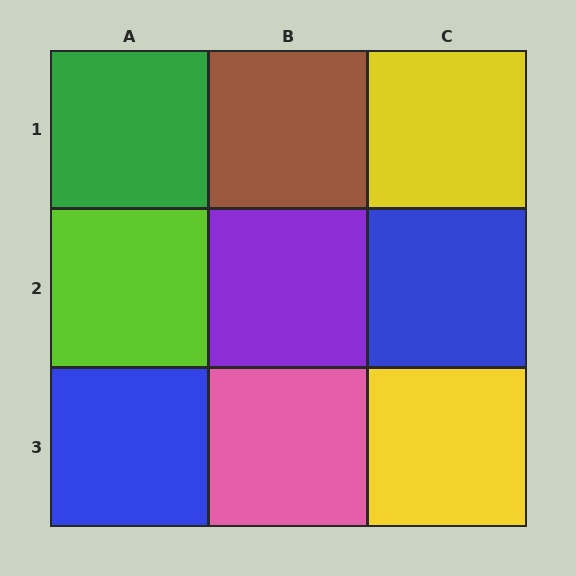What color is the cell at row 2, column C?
Blue.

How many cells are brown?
1 cell is brown.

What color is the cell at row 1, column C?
Yellow.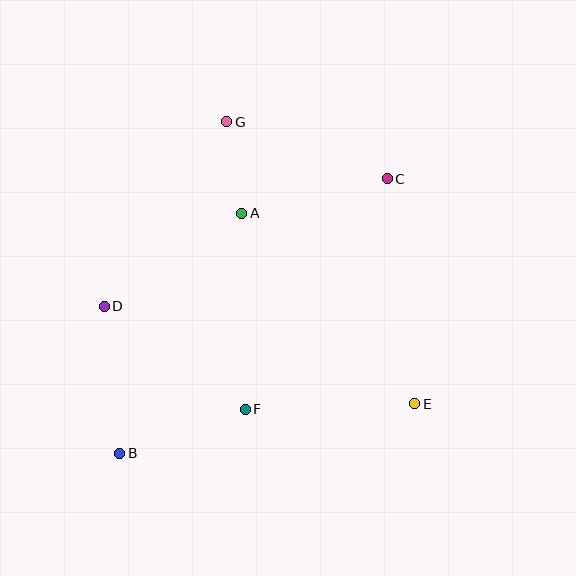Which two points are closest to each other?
Points A and G are closest to each other.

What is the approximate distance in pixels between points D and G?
The distance between D and G is approximately 222 pixels.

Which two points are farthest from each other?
Points B and C are farthest from each other.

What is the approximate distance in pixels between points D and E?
The distance between D and E is approximately 325 pixels.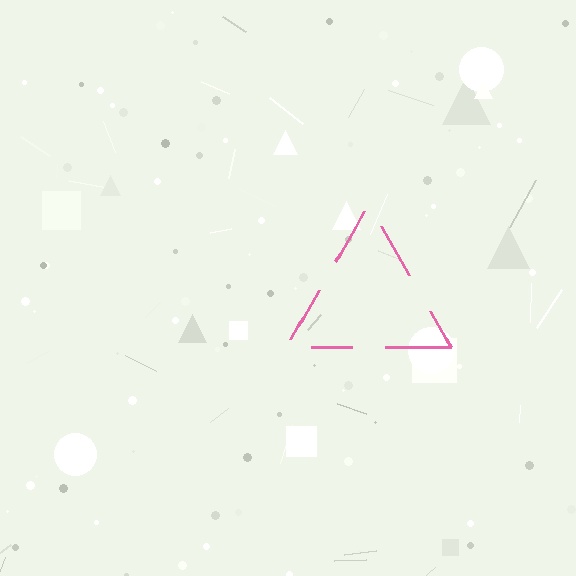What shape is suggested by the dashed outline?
The dashed outline suggests a triangle.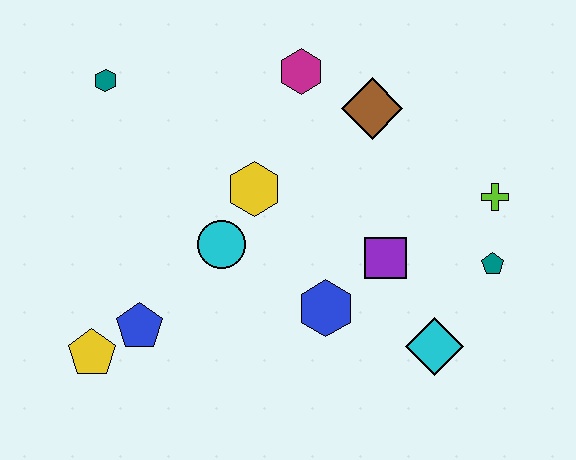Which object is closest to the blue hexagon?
The purple square is closest to the blue hexagon.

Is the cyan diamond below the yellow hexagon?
Yes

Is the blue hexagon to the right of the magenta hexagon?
Yes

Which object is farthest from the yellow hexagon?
The teal pentagon is farthest from the yellow hexagon.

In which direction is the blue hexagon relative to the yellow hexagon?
The blue hexagon is below the yellow hexagon.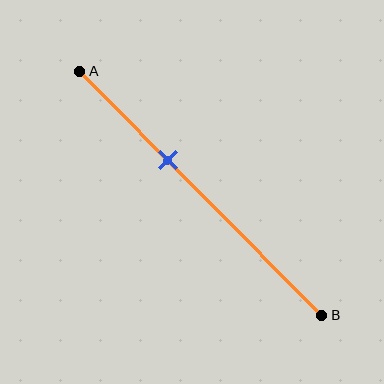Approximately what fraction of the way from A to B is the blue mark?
The blue mark is approximately 35% of the way from A to B.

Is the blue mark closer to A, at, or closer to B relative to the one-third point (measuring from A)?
The blue mark is closer to point B than the one-third point of segment AB.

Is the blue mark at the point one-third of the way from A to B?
No, the mark is at about 35% from A, not at the 33% one-third point.